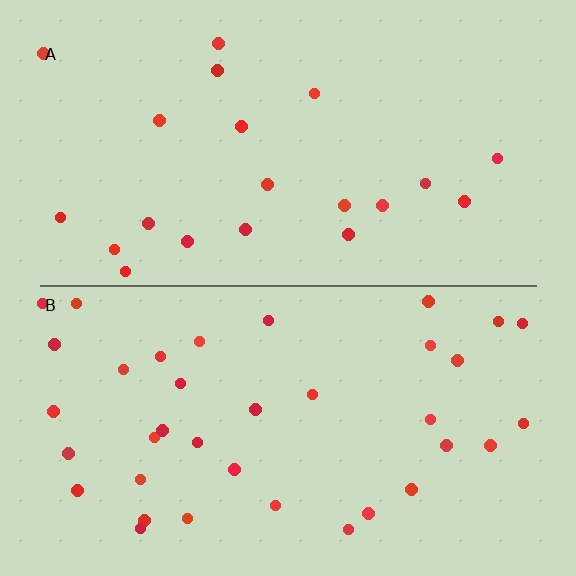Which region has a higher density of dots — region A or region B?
B (the bottom).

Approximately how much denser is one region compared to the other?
Approximately 1.8× — region B over region A.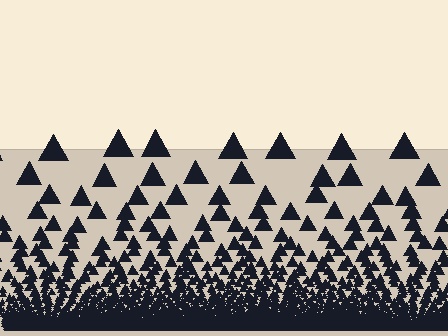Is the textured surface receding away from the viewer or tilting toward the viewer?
The surface appears to tilt toward the viewer. Texture elements get larger and sparser toward the top.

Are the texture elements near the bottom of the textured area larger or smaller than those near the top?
Smaller. The gradient is inverted — elements near the bottom are smaller and denser.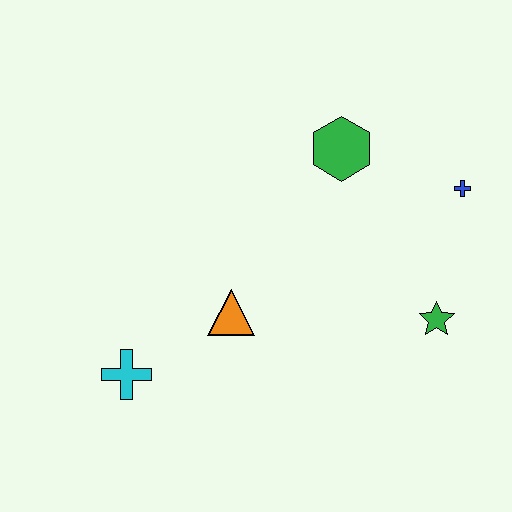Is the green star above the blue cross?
No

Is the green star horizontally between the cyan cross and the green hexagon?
No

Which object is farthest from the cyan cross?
The blue cross is farthest from the cyan cross.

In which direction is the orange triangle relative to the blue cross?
The orange triangle is to the left of the blue cross.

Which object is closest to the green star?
The blue cross is closest to the green star.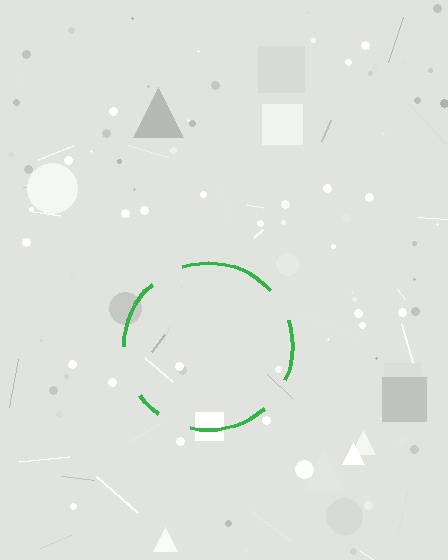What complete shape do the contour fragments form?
The contour fragments form a circle.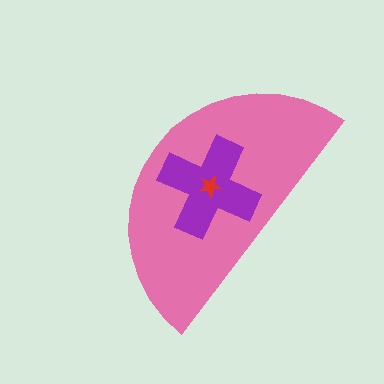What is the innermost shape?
The red star.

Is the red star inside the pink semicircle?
Yes.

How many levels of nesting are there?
3.